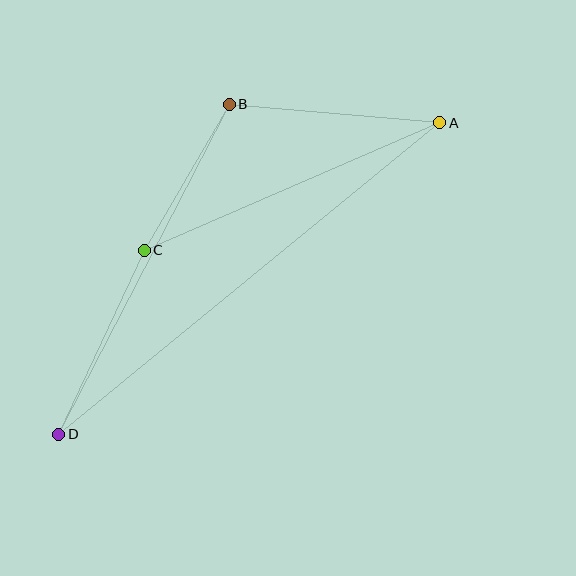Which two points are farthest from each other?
Points A and D are farthest from each other.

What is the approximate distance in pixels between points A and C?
The distance between A and C is approximately 322 pixels.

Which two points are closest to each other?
Points B and C are closest to each other.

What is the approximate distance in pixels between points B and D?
The distance between B and D is approximately 371 pixels.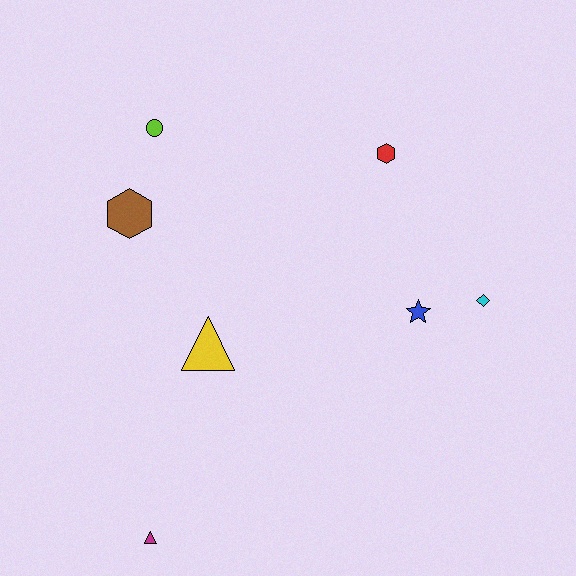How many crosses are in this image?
There are no crosses.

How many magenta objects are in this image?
There is 1 magenta object.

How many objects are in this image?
There are 7 objects.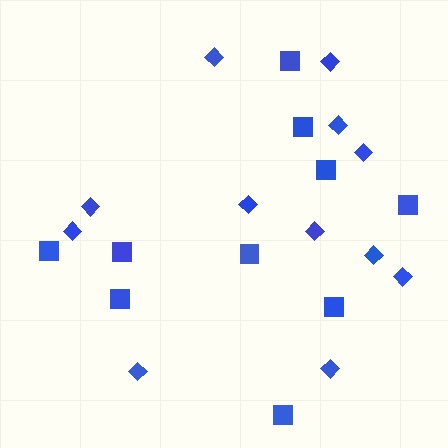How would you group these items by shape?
There are 2 groups: one group of diamonds (12) and one group of squares (10).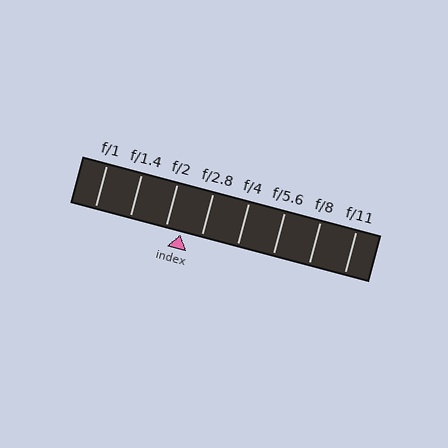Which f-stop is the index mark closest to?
The index mark is closest to f/2.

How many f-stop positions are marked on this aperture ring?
There are 8 f-stop positions marked.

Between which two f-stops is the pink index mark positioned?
The index mark is between f/2 and f/2.8.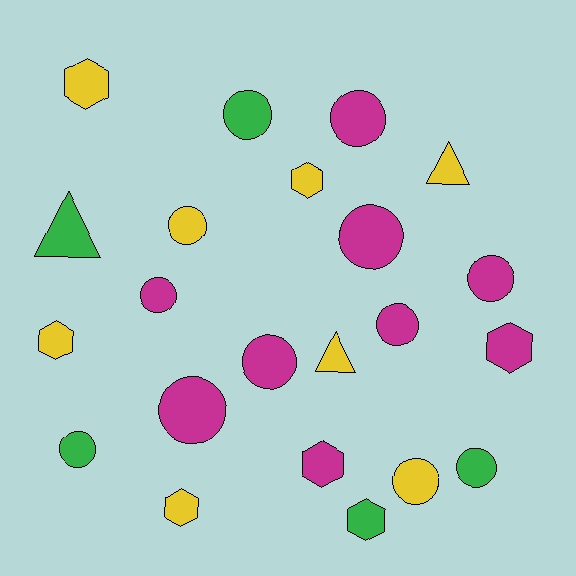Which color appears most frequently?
Magenta, with 9 objects.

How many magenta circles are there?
There are 7 magenta circles.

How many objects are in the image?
There are 22 objects.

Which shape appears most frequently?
Circle, with 12 objects.